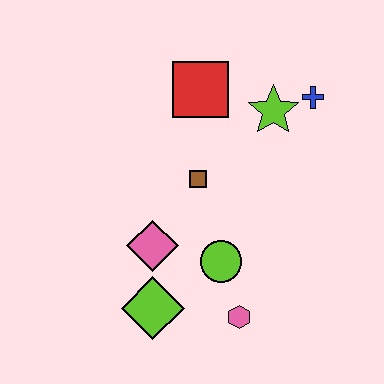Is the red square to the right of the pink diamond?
Yes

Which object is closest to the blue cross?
The lime star is closest to the blue cross.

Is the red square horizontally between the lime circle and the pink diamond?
Yes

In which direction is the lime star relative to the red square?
The lime star is to the right of the red square.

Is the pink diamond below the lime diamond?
No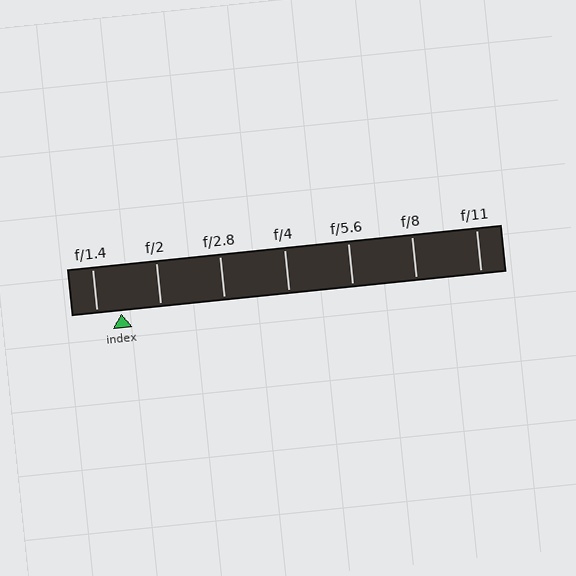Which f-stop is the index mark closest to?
The index mark is closest to f/1.4.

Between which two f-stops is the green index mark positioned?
The index mark is between f/1.4 and f/2.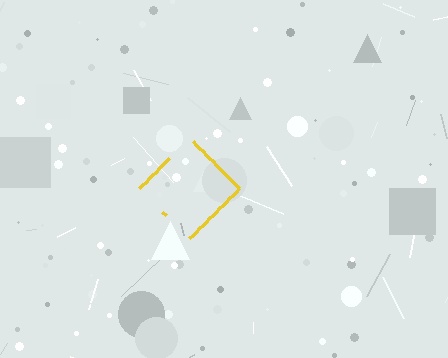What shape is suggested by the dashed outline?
The dashed outline suggests a diamond.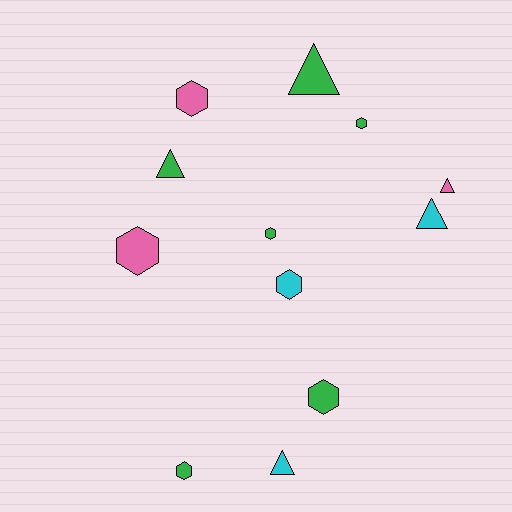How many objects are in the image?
There are 12 objects.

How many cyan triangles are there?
There are 2 cyan triangles.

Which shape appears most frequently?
Hexagon, with 7 objects.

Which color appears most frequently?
Green, with 6 objects.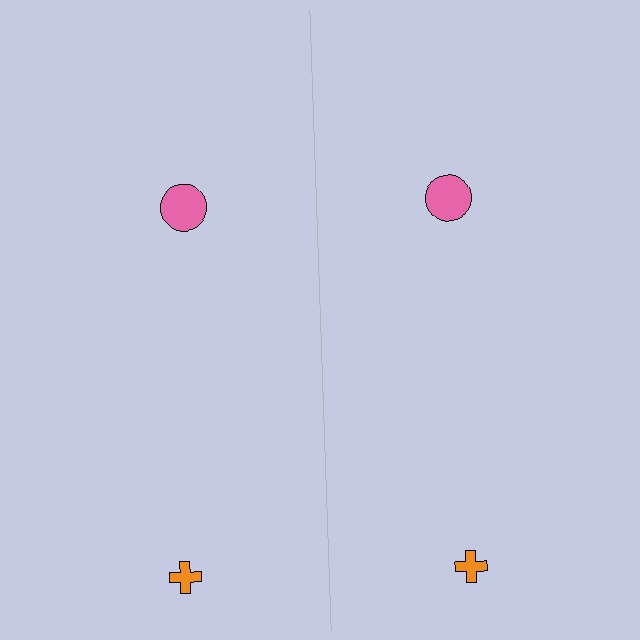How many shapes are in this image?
There are 4 shapes in this image.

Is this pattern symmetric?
Yes, this pattern has bilateral (reflection) symmetry.